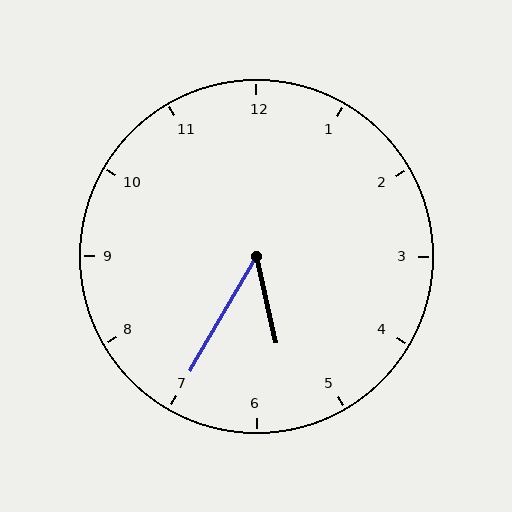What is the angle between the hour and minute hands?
Approximately 42 degrees.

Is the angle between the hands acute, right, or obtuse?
It is acute.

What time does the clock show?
5:35.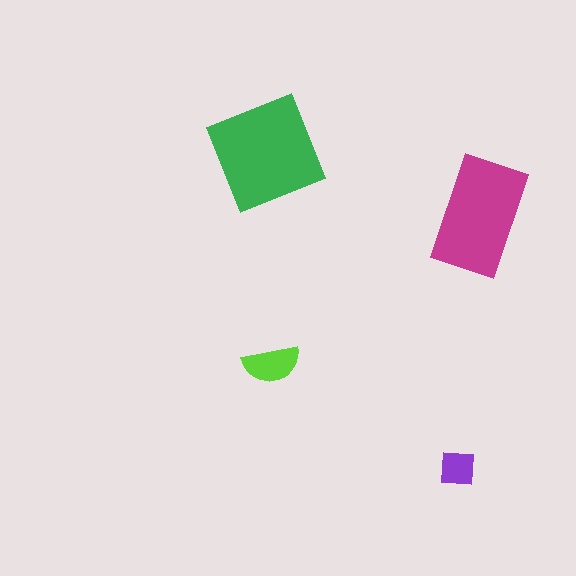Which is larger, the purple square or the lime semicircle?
The lime semicircle.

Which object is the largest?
The green square.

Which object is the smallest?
The purple square.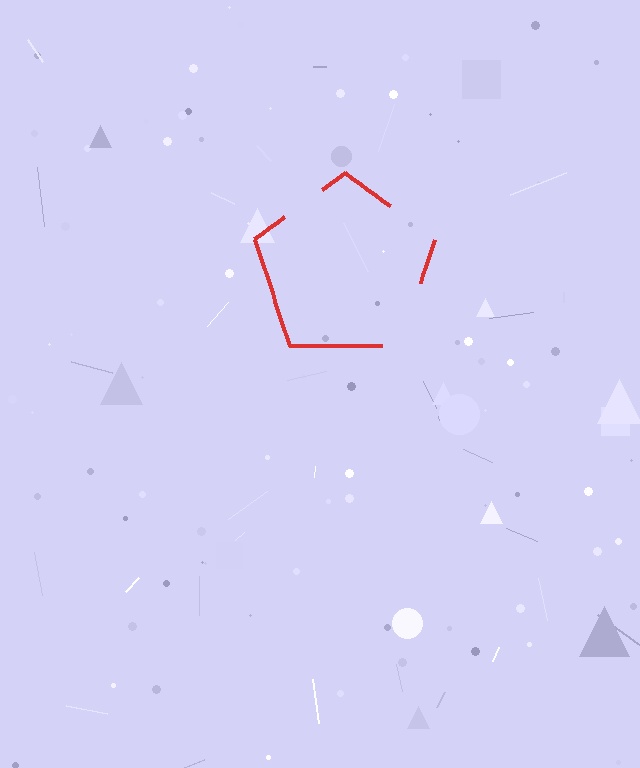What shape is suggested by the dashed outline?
The dashed outline suggests a pentagon.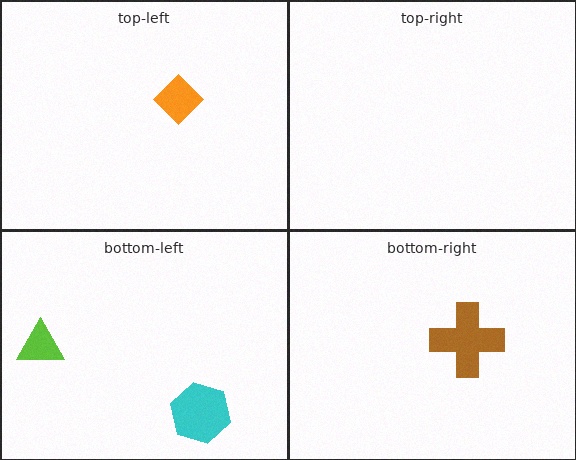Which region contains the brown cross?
The bottom-right region.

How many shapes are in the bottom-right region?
1.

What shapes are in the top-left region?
The orange diamond.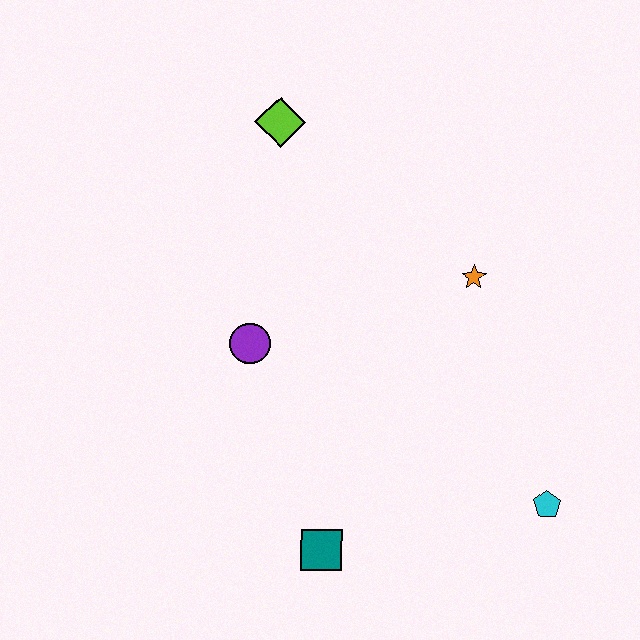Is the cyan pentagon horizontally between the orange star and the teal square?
No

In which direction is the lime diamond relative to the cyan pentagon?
The lime diamond is above the cyan pentagon.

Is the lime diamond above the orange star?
Yes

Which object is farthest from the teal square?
The lime diamond is farthest from the teal square.